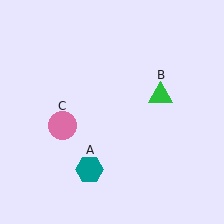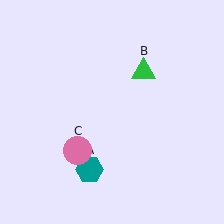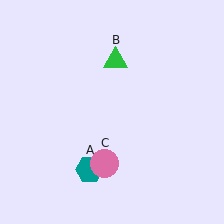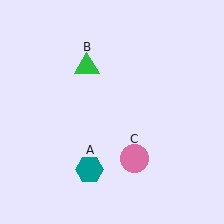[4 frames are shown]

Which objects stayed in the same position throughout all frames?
Teal hexagon (object A) remained stationary.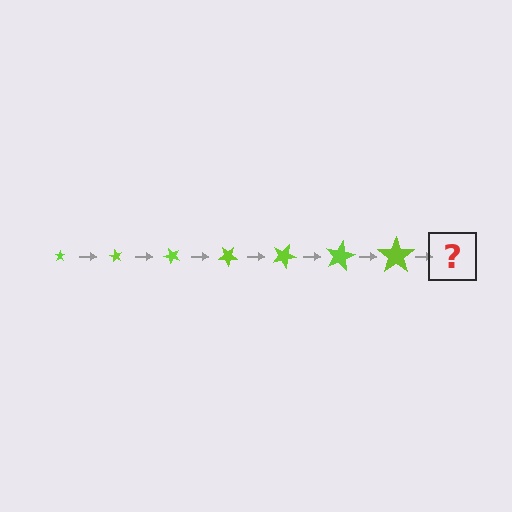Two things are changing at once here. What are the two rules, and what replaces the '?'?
The two rules are that the star grows larger each step and it rotates 60 degrees each step. The '?' should be a star, larger than the previous one and rotated 420 degrees from the start.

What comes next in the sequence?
The next element should be a star, larger than the previous one and rotated 420 degrees from the start.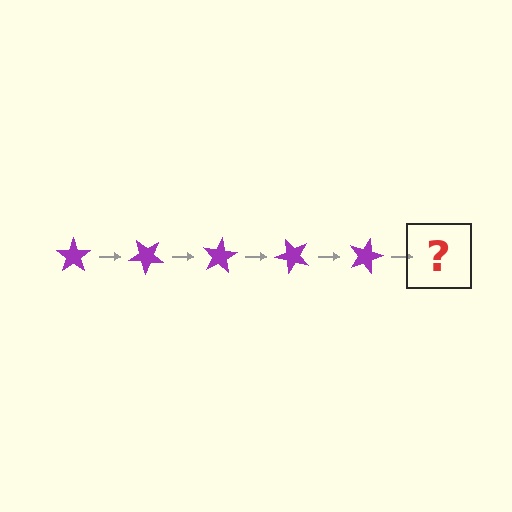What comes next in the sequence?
The next element should be a purple star rotated 200 degrees.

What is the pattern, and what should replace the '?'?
The pattern is that the star rotates 40 degrees each step. The '?' should be a purple star rotated 200 degrees.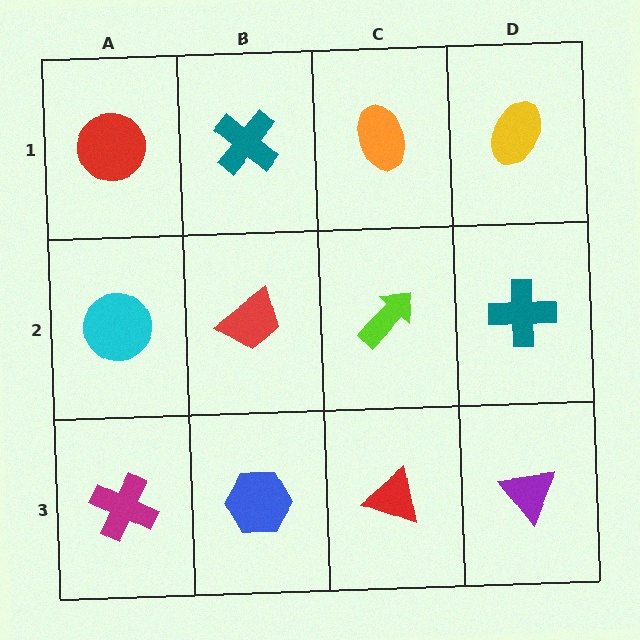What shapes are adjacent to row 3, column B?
A red trapezoid (row 2, column B), a magenta cross (row 3, column A), a red triangle (row 3, column C).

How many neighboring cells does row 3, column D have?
2.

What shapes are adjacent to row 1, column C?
A lime arrow (row 2, column C), a teal cross (row 1, column B), a yellow ellipse (row 1, column D).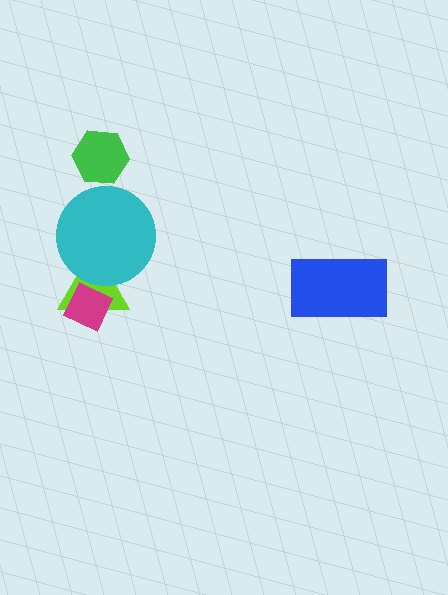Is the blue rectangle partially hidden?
No, no other shape covers it.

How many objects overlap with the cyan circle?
1 object overlaps with the cyan circle.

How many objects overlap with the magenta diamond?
1 object overlaps with the magenta diamond.